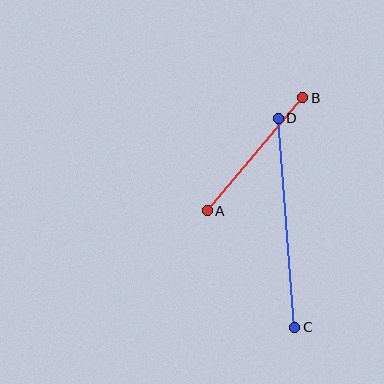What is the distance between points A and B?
The distance is approximately 148 pixels.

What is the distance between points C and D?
The distance is approximately 209 pixels.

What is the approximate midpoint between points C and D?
The midpoint is at approximately (286, 223) pixels.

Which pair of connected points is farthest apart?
Points C and D are farthest apart.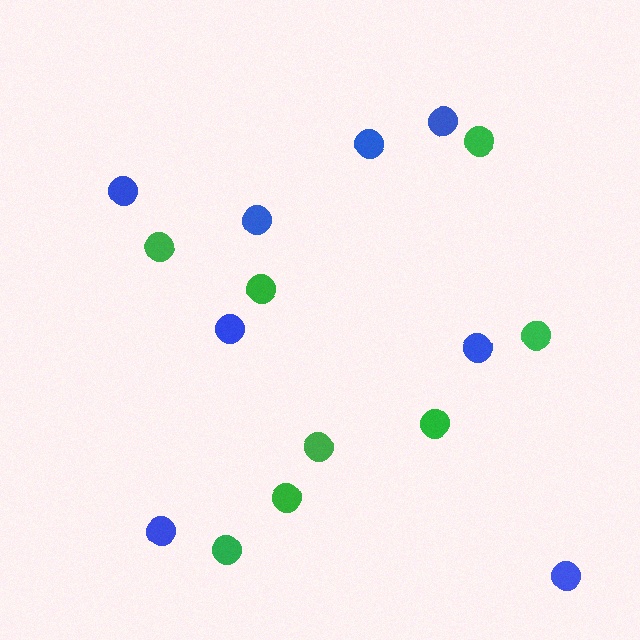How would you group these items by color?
There are 2 groups: one group of blue circles (8) and one group of green circles (8).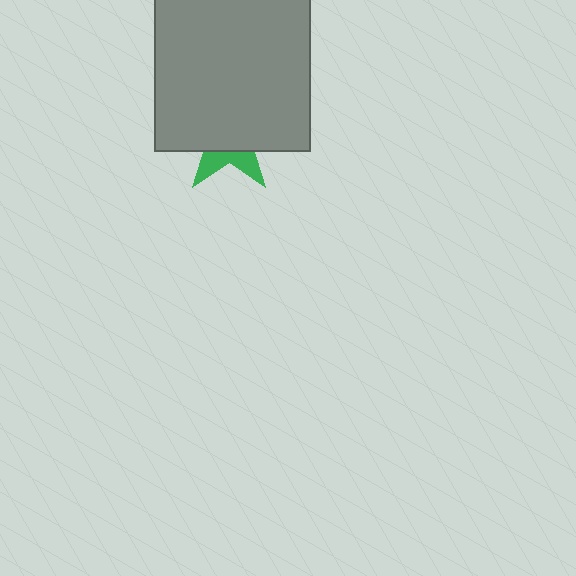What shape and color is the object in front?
The object in front is a gray square.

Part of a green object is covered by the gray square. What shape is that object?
It is a star.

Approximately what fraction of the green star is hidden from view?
Roughly 70% of the green star is hidden behind the gray square.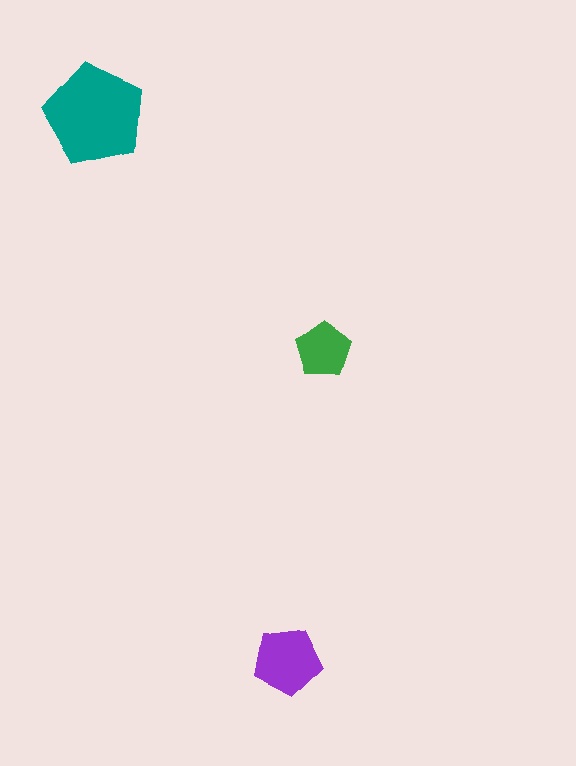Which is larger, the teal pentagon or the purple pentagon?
The teal one.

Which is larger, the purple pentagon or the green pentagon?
The purple one.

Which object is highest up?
The teal pentagon is topmost.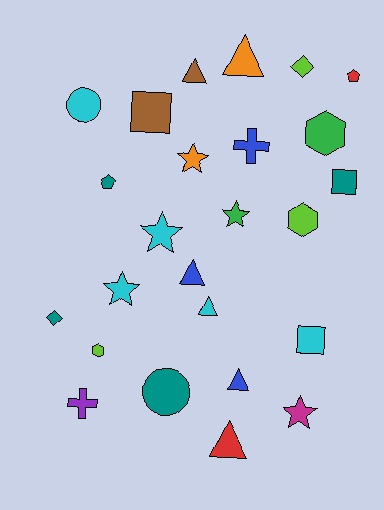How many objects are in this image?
There are 25 objects.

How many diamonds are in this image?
There are 2 diamonds.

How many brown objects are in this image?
There are 2 brown objects.